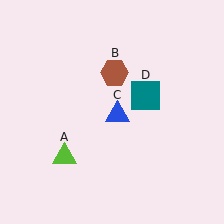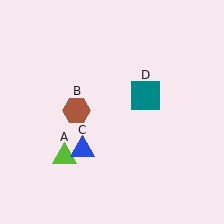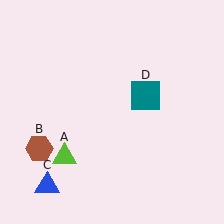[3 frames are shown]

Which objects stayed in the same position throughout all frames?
Lime triangle (object A) and teal square (object D) remained stationary.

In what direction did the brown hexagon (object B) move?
The brown hexagon (object B) moved down and to the left.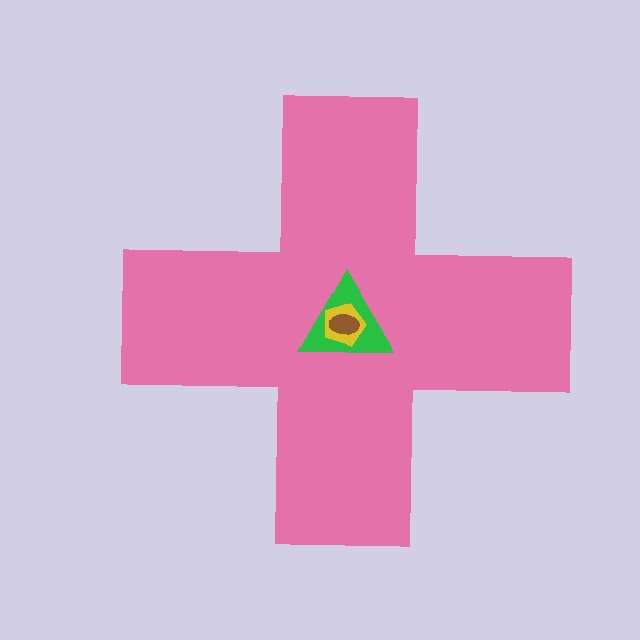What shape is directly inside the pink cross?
The green triangle.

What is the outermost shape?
The pink cross.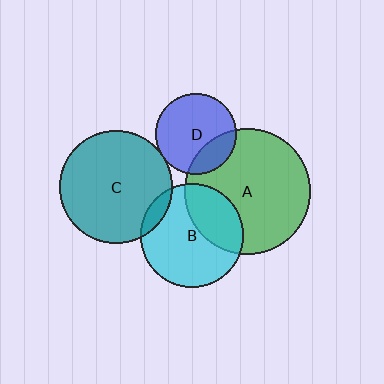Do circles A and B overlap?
Yes.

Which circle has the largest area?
Circle A (green).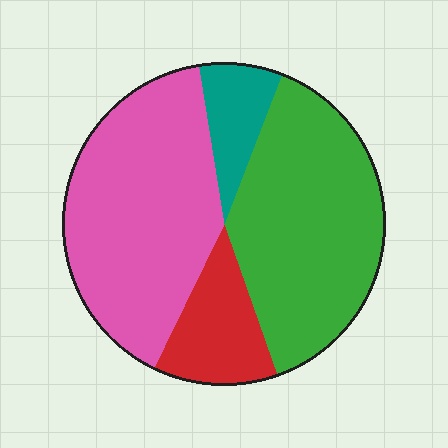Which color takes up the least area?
Teal, at roughly 10%.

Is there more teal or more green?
Green.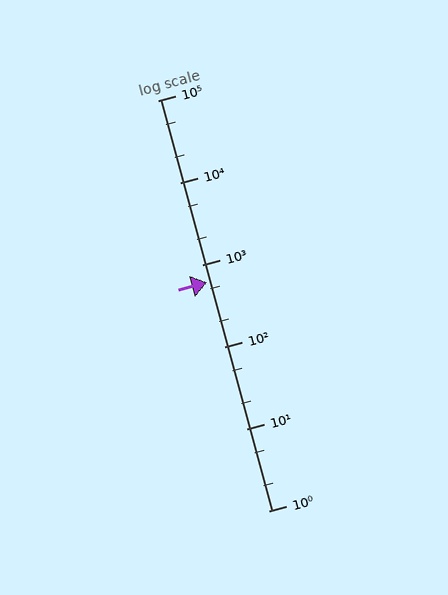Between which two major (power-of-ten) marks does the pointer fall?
The pointer is between 100 and 1000.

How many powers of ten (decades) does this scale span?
The scale spans 5 decades, from 1 to 100000.